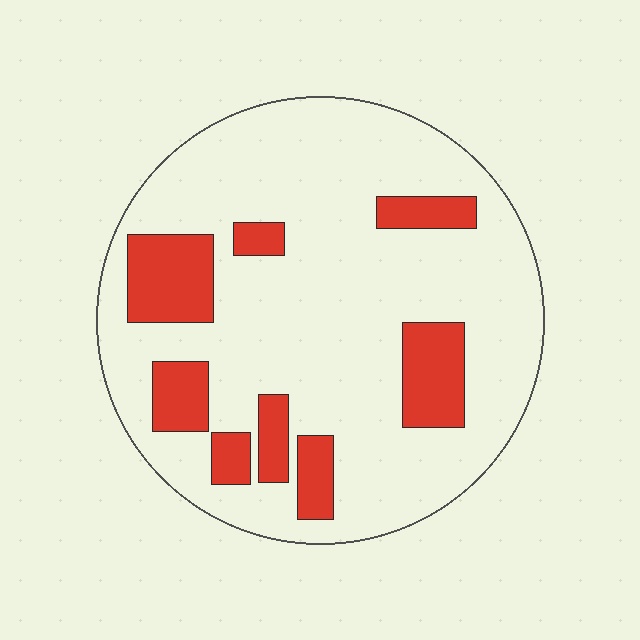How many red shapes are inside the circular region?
8.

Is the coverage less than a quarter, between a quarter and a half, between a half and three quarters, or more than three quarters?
Less than a quarter.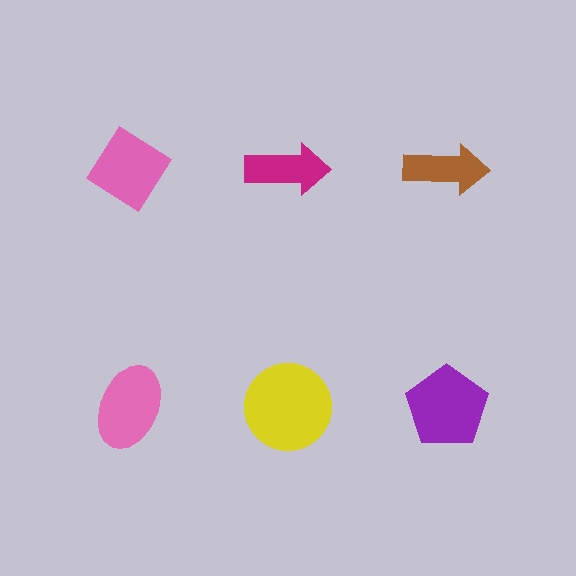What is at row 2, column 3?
A purple pentagon.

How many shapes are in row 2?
3 shapes.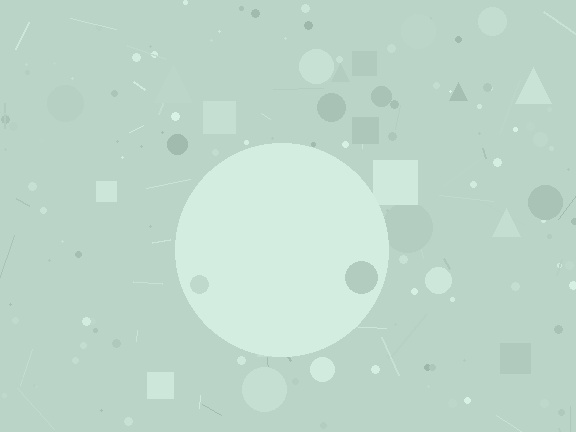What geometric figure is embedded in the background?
A circle is embedded in the background.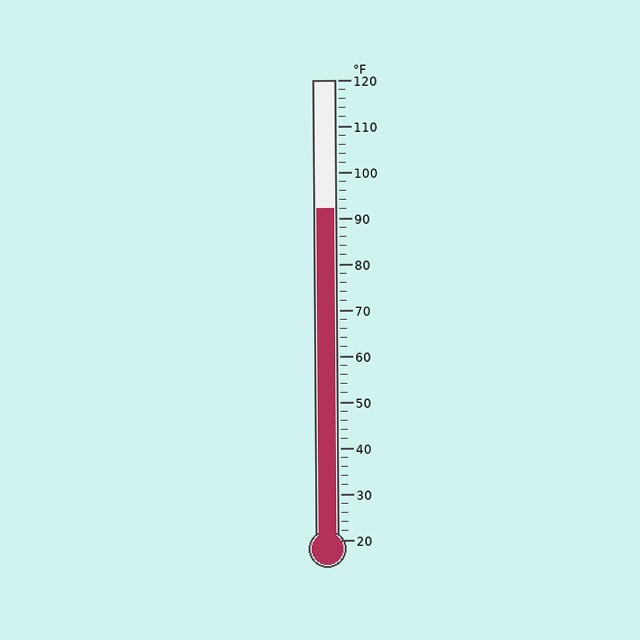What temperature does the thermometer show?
The thermometer shows approximately 92°F.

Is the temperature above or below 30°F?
The temperature is above 30°F.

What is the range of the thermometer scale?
The thermometer scale ranges from 20°F to 120°F.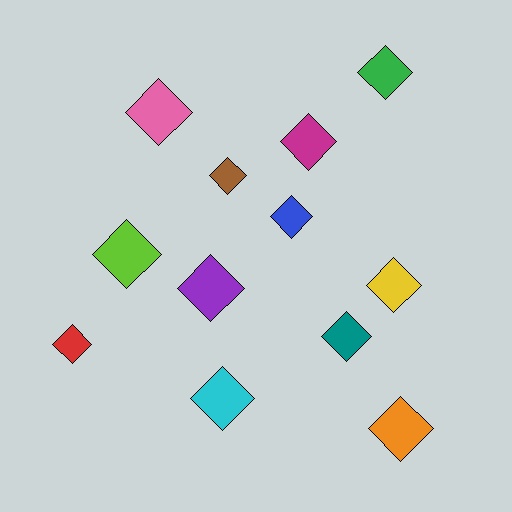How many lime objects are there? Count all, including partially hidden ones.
There is 1 lime object.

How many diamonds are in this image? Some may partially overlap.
There are 12 diamonds.